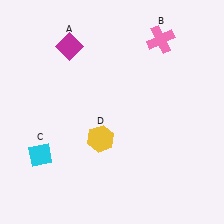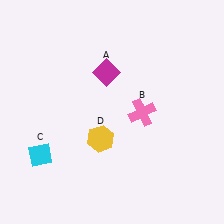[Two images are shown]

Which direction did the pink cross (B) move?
The pink cross (B) moved down.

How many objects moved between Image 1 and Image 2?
2 objects moved between the two images.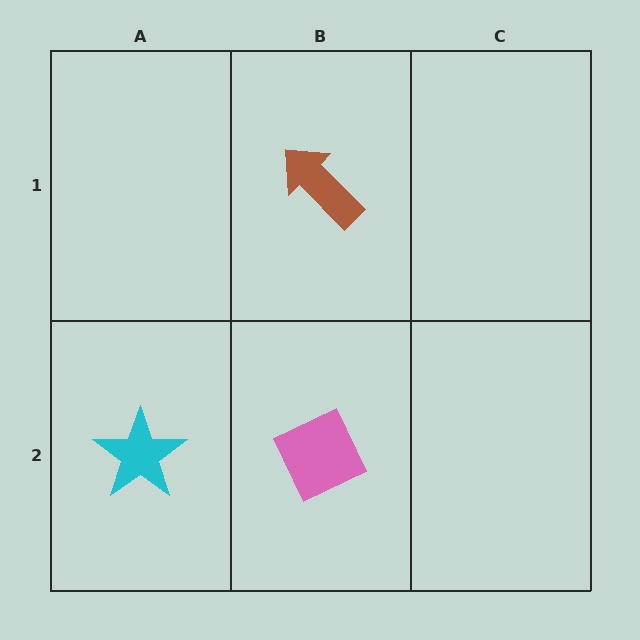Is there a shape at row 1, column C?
No, that cell is empty.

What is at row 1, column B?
A brown arrow.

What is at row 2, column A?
A cyan star.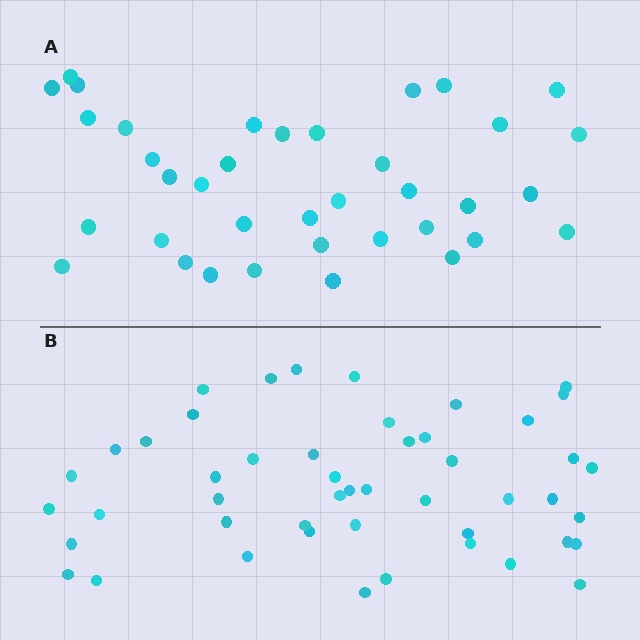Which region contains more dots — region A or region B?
Region B (the bottom region) has more dots.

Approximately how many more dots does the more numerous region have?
Region B has roughly 12 or so more dots than region A.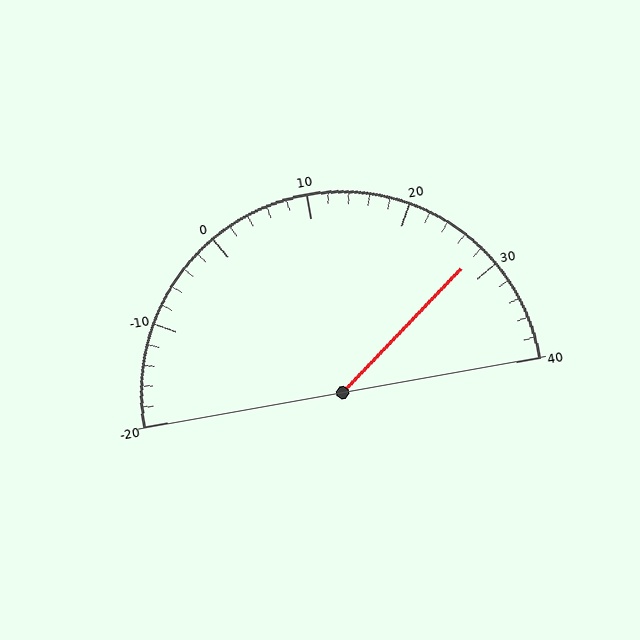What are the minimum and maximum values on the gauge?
The gauge ranges from -20 to 40.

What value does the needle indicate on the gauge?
The needle indicates approximately 28.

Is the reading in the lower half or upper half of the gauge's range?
The reading is in the upper half of the range (-20 to 40).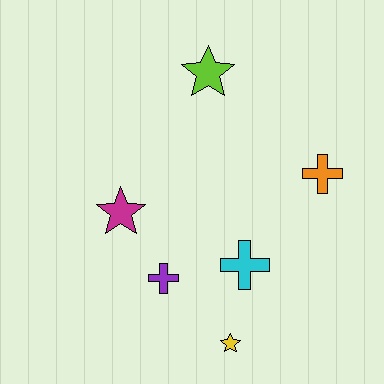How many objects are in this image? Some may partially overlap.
There are 6 objects.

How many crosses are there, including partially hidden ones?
There are 3 crosses.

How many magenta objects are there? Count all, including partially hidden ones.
There is 1 magenta object.